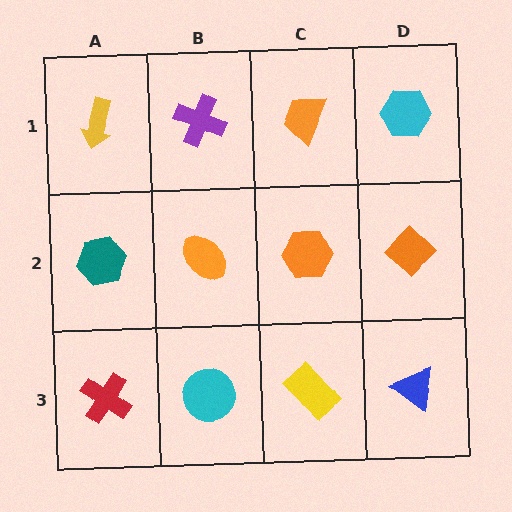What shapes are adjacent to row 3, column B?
An orange ellipse (row 2, column B), a red cross (row 3, column A), a yellow rectangle (row 3, column C).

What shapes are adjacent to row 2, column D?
A cyan hexagon (row 1, column D), a blue triangle (row 3, column D), an orange hexagon (row 2, column C).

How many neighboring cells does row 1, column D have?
2.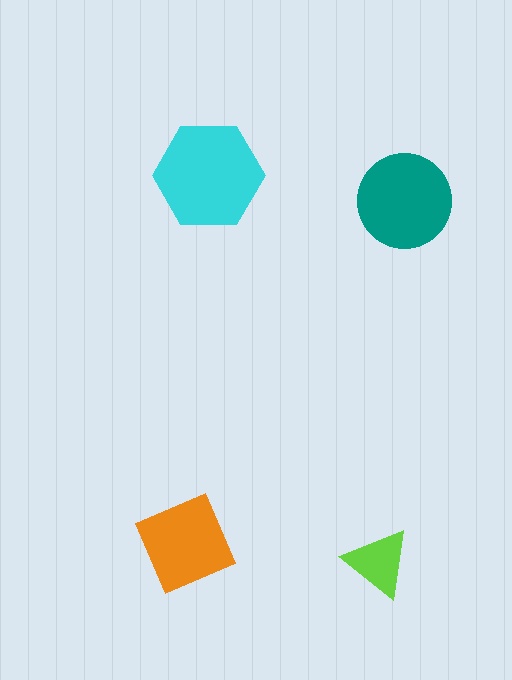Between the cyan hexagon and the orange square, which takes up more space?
The cyan hexagon.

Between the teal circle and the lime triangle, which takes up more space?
The teal circle.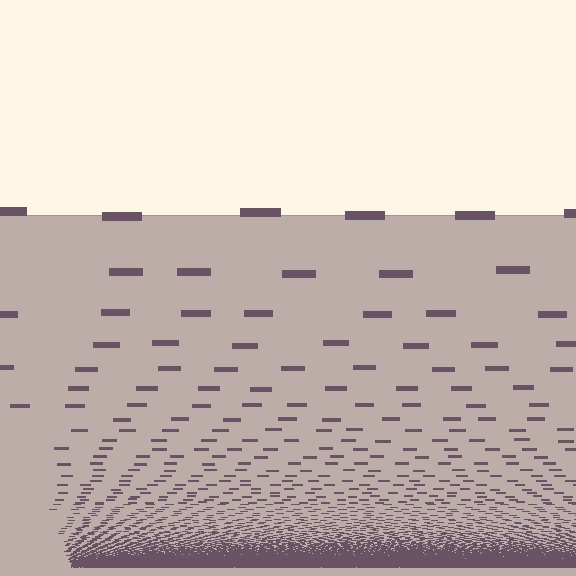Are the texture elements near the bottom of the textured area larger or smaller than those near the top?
Smaller. The gradient is inverted — elements near the bottom are smaller and denser.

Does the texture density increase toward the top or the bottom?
Density increases toward the bottom.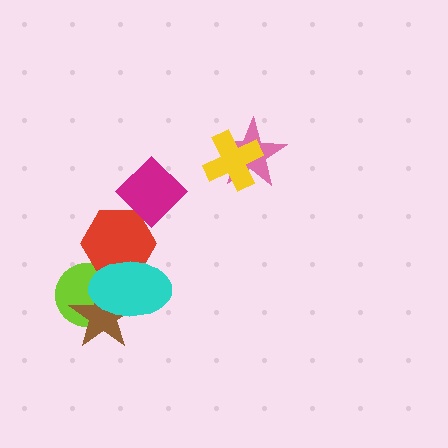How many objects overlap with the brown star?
2 objects overlap with the brown star.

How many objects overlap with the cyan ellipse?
3 objects overlap with the cyan ellipse.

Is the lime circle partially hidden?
Yes, it is partially covered by another shape.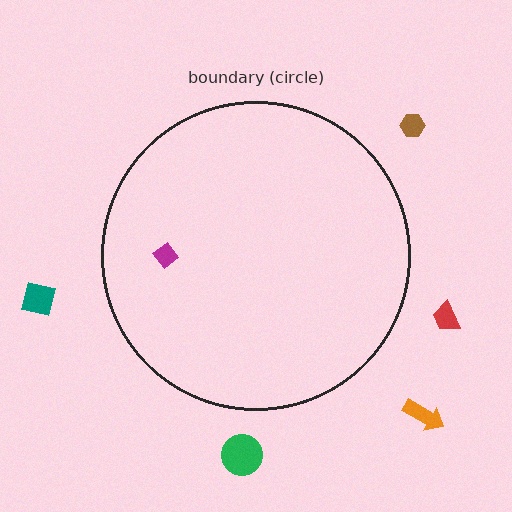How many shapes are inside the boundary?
1 inside, 5 outside.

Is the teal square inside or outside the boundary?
Outside.